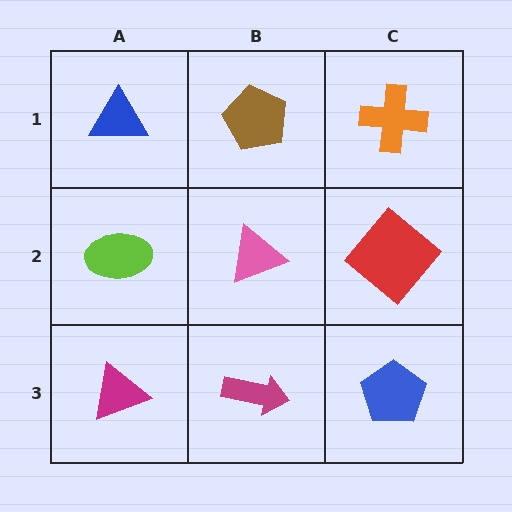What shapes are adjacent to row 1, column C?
A red diamond (row 2, column C), a brown pentagon (row 1, column B).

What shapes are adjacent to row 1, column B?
A pink triangle (row 2, column B), a blue triangle (row 1, column A), an orange cross (row 1, column C).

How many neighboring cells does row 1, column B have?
3.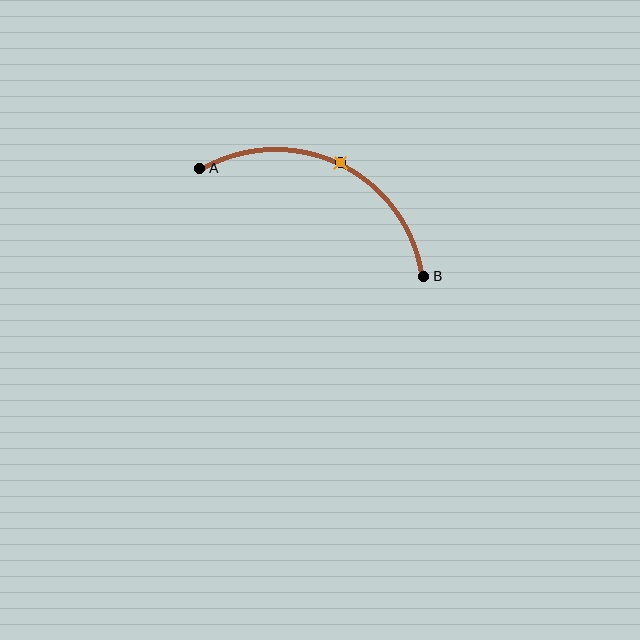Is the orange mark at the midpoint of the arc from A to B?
Yes. The orange mark lies on the arc at equal arc-length from both A and B — it is the arc midpoint.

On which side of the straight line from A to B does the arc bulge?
The arc bulges above the straight line connecting A and B.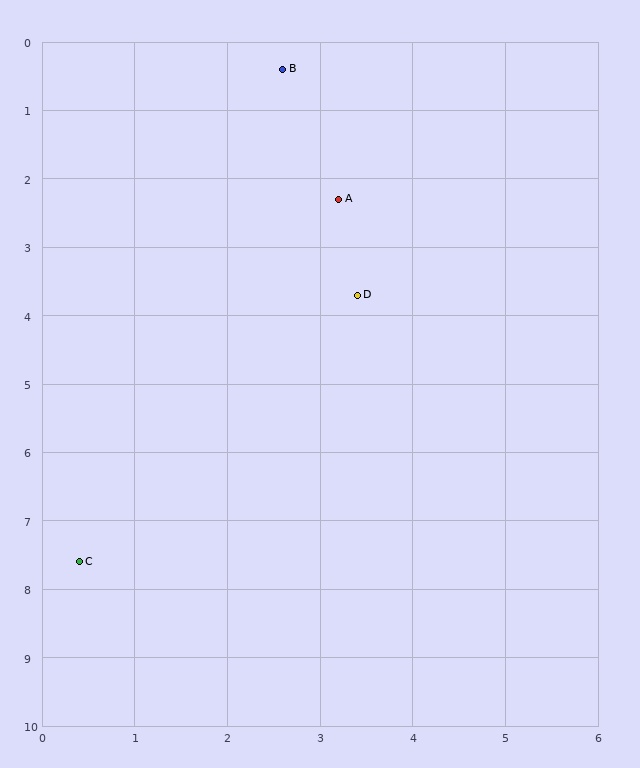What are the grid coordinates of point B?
Point B is at approximately (2.6, 0.4).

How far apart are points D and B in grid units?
Points D and B are about 3.4 grid units apart.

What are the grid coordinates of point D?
Point D is at approximately (3.4, 3.7).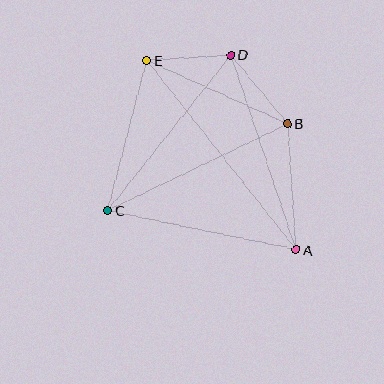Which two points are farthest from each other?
Points A and E are farthest from each other.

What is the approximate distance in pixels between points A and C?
The distance between A and C is approximately 192 pixels.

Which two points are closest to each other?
Points D and E are closest to each other.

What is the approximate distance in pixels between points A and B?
The distance between A and B is approximately 126 pixels.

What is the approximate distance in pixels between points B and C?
The distance between B and C is approximately 200 pixels.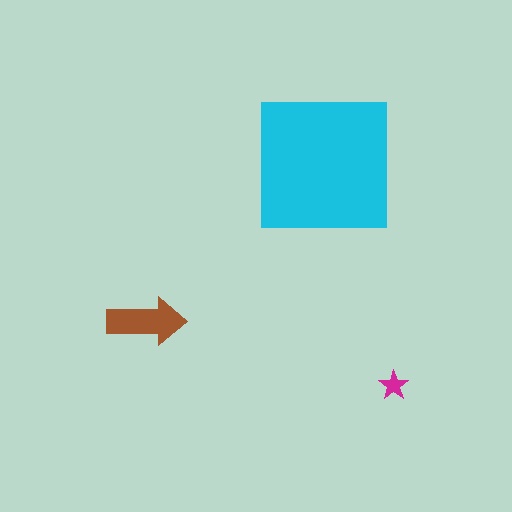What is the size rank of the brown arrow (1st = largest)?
2nd.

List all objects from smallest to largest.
The magenta star, the brown arrow, the cyan square.